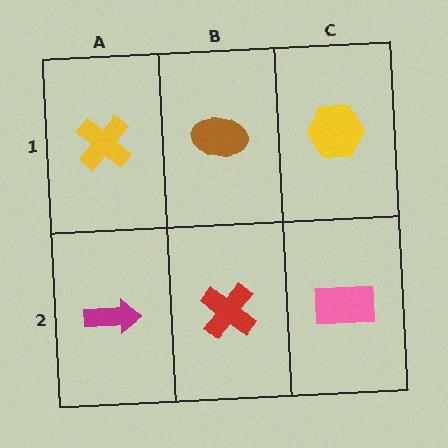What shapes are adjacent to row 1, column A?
A magenta arrow (row 2, column A), a brown ellipse (row 1, column B).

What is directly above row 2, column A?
A yellow cross.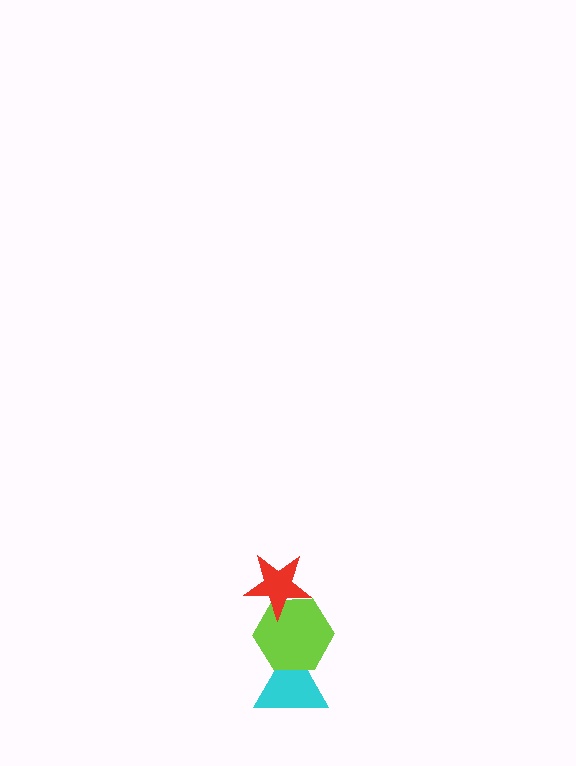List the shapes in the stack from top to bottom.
From top to bottom: the red star, the lime hexagon, the cyan triangle.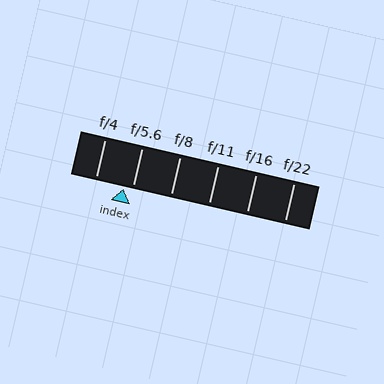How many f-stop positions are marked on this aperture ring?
There are 6 f-stop positions marked.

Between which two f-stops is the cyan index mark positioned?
The index mark is between f/4 and f/5.6.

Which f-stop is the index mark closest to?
The index mark is closest to f/5.6.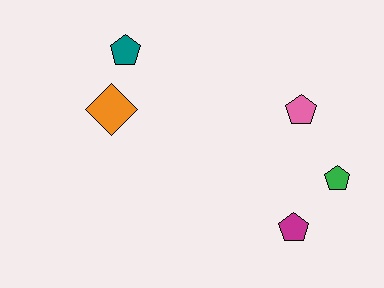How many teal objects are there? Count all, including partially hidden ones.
There is 1 teal object.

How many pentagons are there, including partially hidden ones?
There are 4 pentagons.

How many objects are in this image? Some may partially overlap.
There are 5 objects.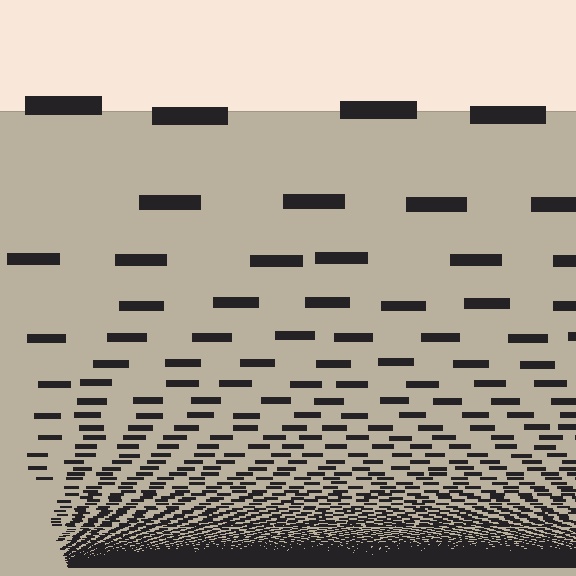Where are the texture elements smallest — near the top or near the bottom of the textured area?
Near the bottom.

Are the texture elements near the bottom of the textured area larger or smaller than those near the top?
Smaller. The gradient is inverted — elements near the bottom are smaller and denser.